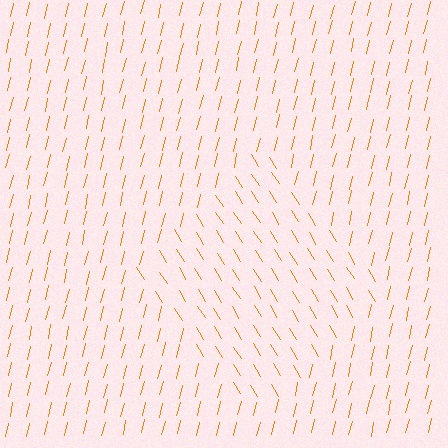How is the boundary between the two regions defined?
The boundary is defined purely by a change in line orientation (approximately 45 degrees difference). All lines are the same color and thickness.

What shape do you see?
I see a diamond.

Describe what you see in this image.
The image is filled with small orange line segments. A diamond region in the image has lines oriented differently from the surrounding lines, creating a visible texture boundary.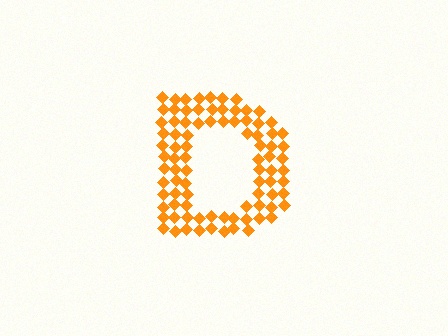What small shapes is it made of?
It is made of small diamonds.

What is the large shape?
The large shape is the letter D.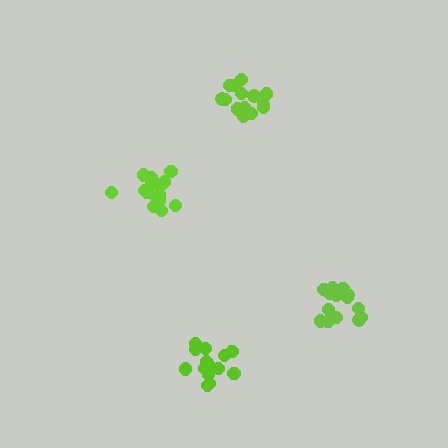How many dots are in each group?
Group 1: 18 dots, Group 2: 14 dots, Group 3: 16 dots, Group 4: 16 dots (64 total).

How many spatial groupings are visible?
There are 4 spatial groupings.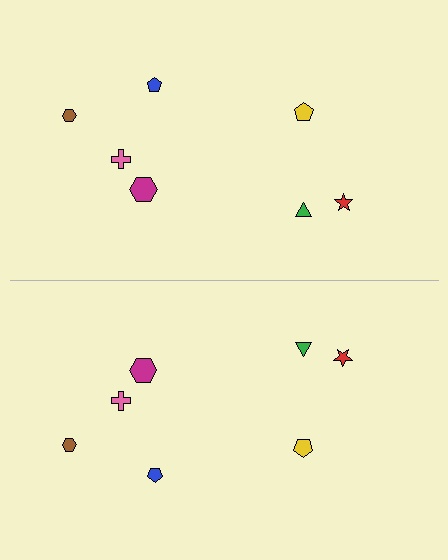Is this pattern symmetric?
Yes, this pattern has bilateral (reflection) symmetry.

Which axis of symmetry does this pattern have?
The pattern has a horizontal axis of symmetry running through the center of the image.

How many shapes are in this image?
There are 14 shapes in this image.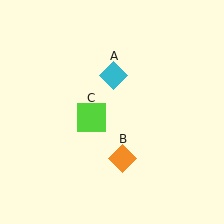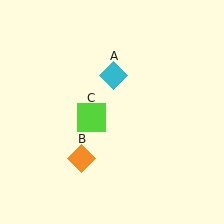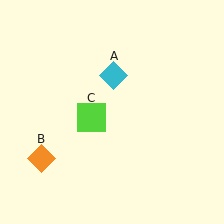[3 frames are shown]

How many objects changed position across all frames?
1 object changed position: orange diamond (object B).